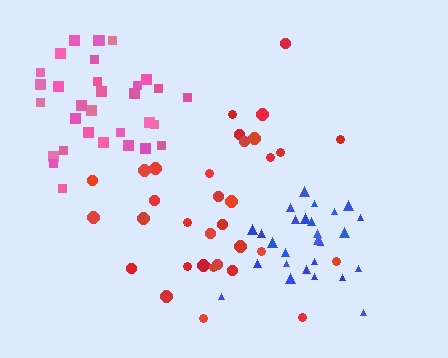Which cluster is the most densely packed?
Blue.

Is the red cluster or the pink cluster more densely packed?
Pink.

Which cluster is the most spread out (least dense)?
Red.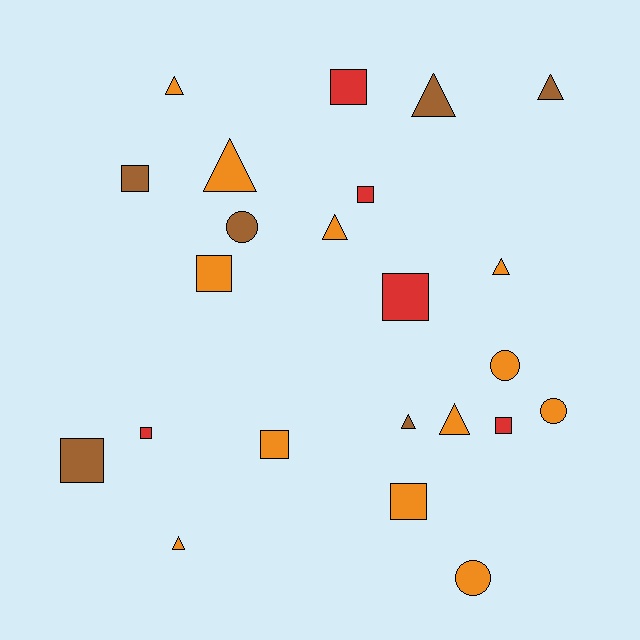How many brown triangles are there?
There are 3 brown triangles.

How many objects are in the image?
There are 23 objects.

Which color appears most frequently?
Orange, with 12 objects.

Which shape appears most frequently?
Square, with 10 objects.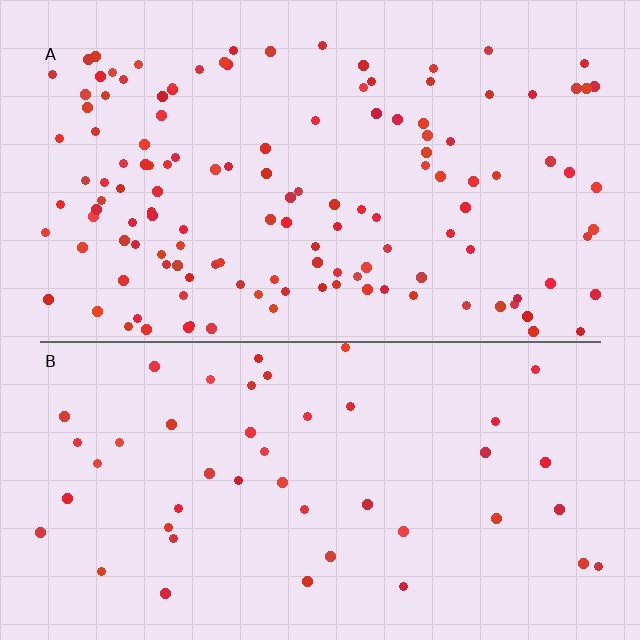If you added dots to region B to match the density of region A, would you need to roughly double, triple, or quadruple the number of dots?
Approximately triple.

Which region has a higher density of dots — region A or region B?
A (the top).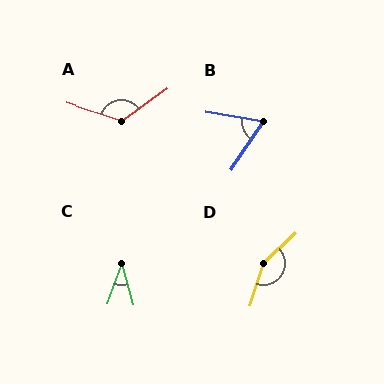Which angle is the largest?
D, at approximately 151 degrees.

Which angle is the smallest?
C, at approximately 36 degrees.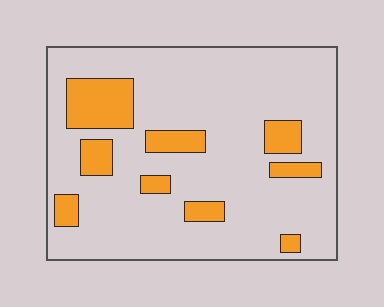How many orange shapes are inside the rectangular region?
9.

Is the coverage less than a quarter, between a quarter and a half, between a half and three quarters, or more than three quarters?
Less than a quarter.